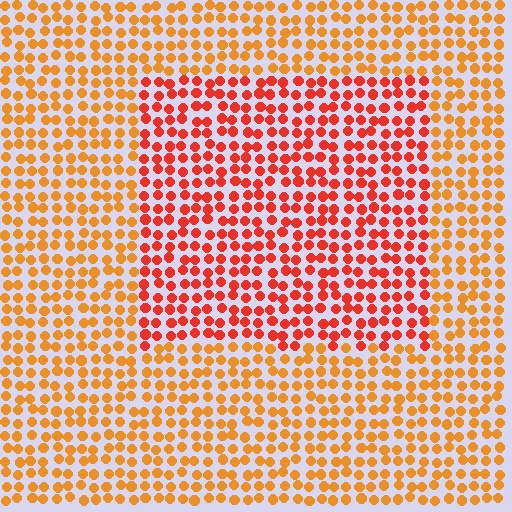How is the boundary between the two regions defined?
The boundary is defined purely by a slight shift in hue (about 30 degrees). Spacing, size, and orientation are identical on both sides.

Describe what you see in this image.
The image is filled with small orange elements in a uniform arrangement. A rectangle-shaped region is visible where the elements are tinted to a slightly different hue, forming a subtle color boundary.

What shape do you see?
I see a rectangle.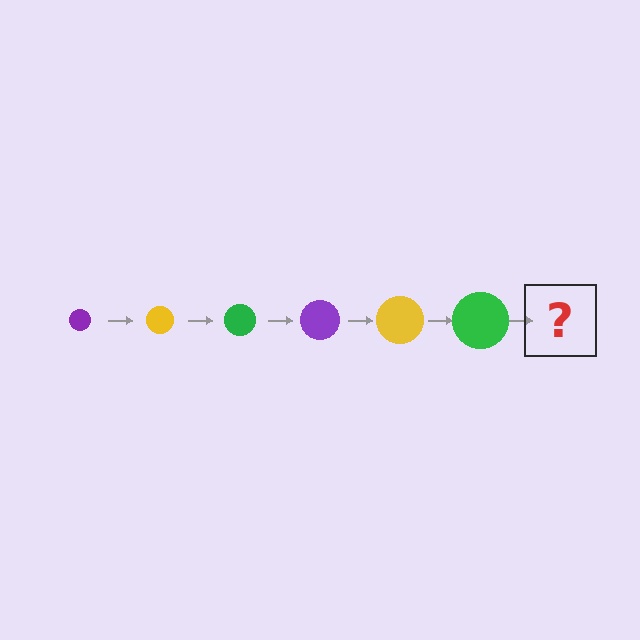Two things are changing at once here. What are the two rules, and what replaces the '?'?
The two rules are that the circle grows larger each step and the color cycles through purple, yellow, and green. The '?' should be a purple circle, larger than the previous one.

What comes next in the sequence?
The next element should be a purple circle, larger than the previous one.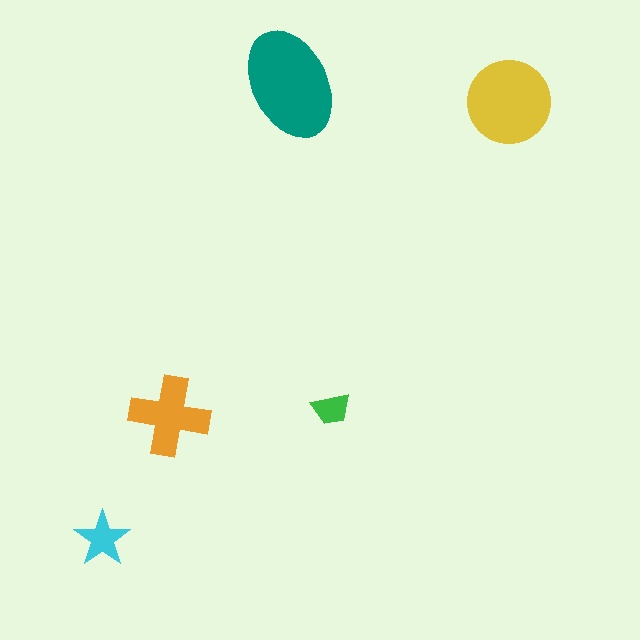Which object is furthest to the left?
The cyan star is leftmost.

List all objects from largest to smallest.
The teal ellipse, the yellow circle, the orange cross, the cyan star, the green trapezoid.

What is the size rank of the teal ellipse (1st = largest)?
1st.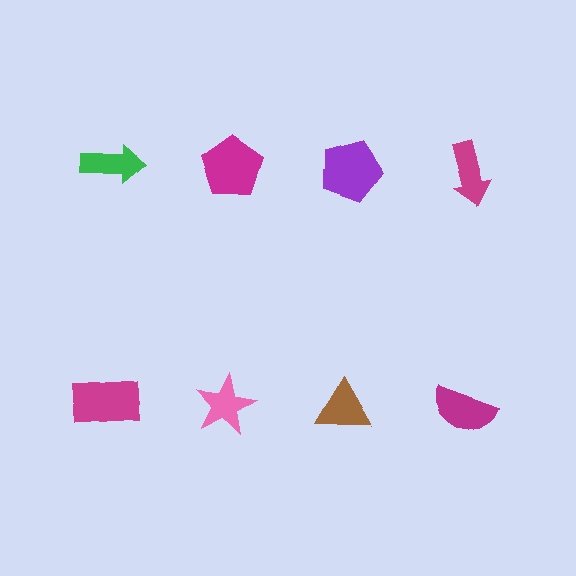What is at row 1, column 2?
A magenta pentagon.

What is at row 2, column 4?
A magenta semicircle.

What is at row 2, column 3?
A brown triangle.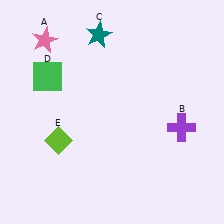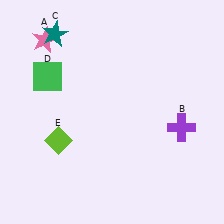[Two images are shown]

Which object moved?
The teal star (C) moved left.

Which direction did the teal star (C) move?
The teal star (C) moved left.